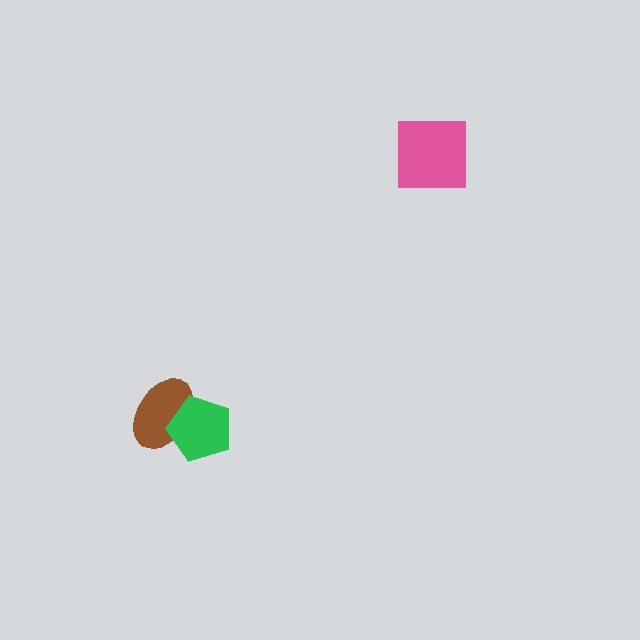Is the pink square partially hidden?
No, no other shape covers it.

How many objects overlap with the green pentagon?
1 object overlaps with the green pentagon.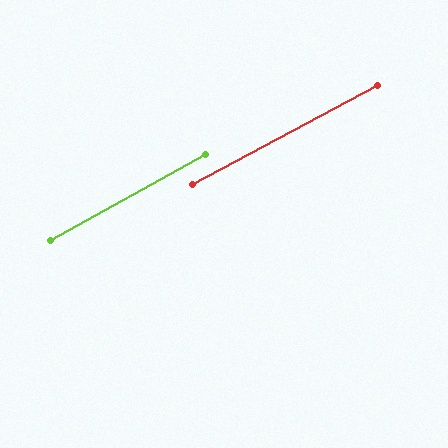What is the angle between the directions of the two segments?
Approximately 1 degree.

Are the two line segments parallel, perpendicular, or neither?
Parallel — their directions differ by only 1.0°.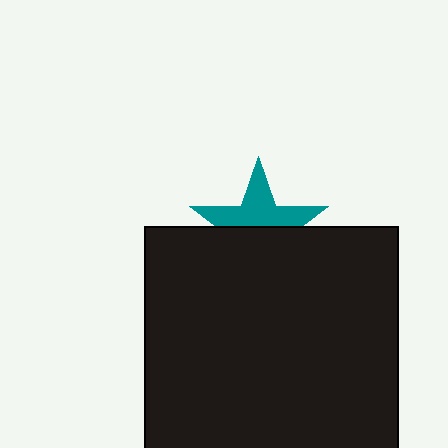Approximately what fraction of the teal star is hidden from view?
Roughly 50% of the teal star is hidden behind the black square.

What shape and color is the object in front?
The object in front is a black square.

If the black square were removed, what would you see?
You would see the complete teal star.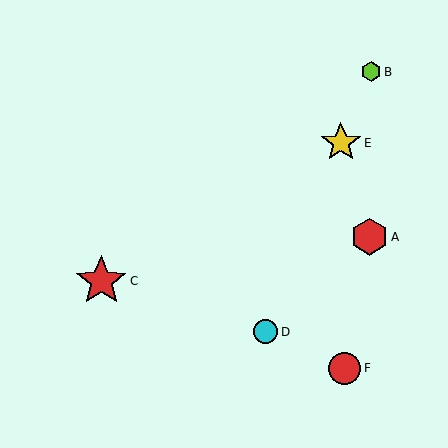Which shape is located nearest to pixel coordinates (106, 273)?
The red star (labeled C) at (101, 281) is nearest to that location.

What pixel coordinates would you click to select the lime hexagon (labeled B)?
Click at (371, 72) to select the lime hexagon B.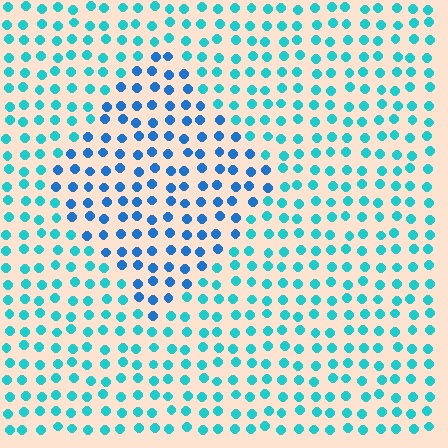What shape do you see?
I see a diamond.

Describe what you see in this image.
The image is filled with small cyan elements in a uniform arrangement. A diamond-shaped region is visible where the elements are tinted to a slightly different hue, forming a subtle color boundary.